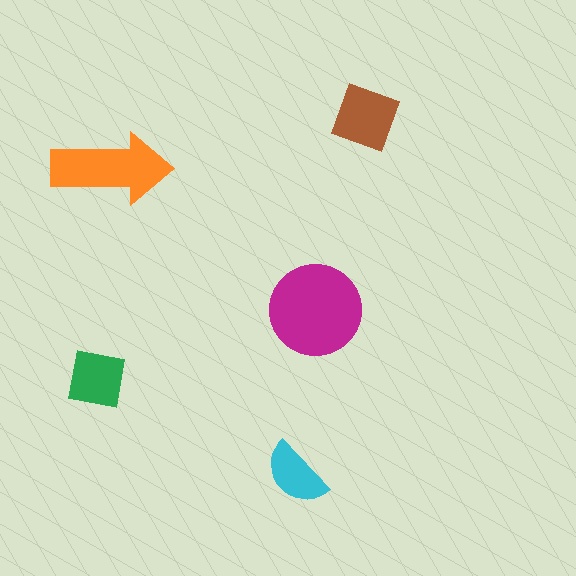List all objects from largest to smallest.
The magenta circle, the orange arrow, the brown square, the green square, the cyan semicircle.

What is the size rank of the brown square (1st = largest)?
3rd.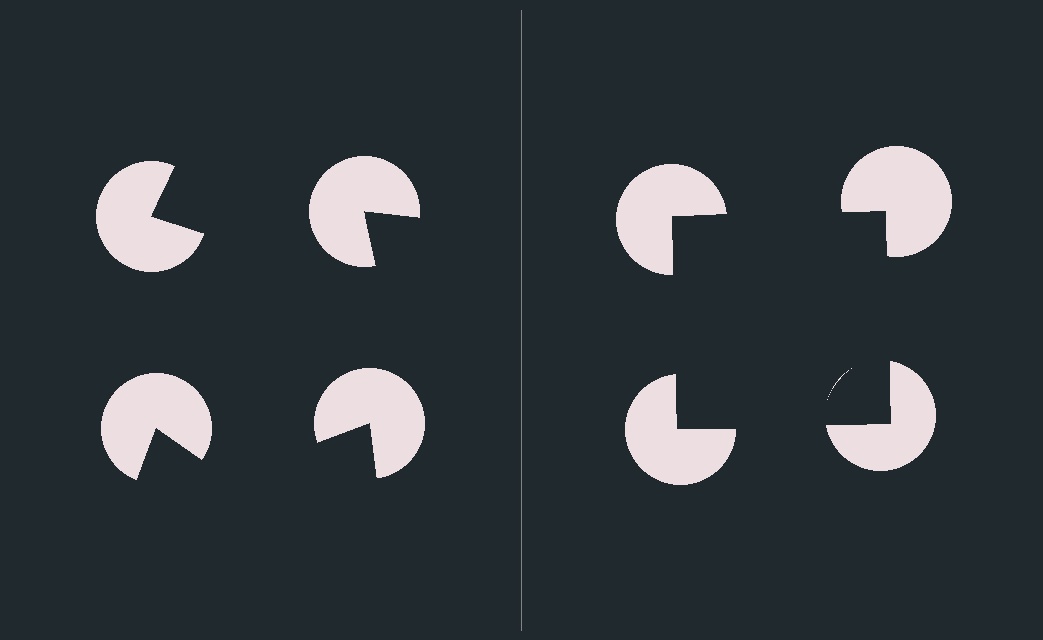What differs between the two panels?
The pac-man discs are positioned identically on both sides; only the wedge orientations differ. On the right they align to a square; on the left they are misaligned.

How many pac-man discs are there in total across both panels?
8 — 4 on each side.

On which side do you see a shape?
An illusory square appears on the right side. On the left side the wedge cuts are rotated, so no coherent shape forms.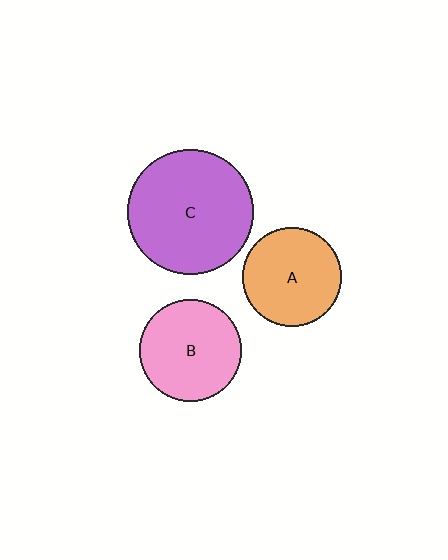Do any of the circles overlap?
No, none of the circles overlap.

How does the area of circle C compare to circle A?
Approximately 1.6 times.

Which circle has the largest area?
Circle C (purple).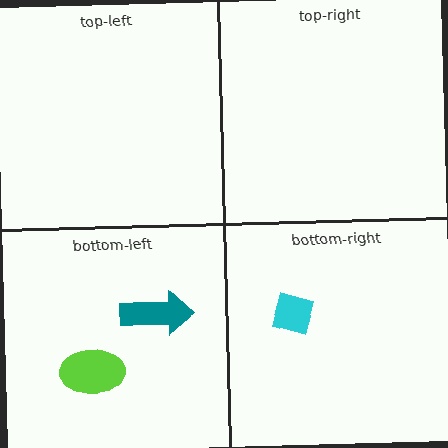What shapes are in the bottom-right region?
The cyan diamond.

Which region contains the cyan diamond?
The bottom-right region.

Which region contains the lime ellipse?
The bottom-left region.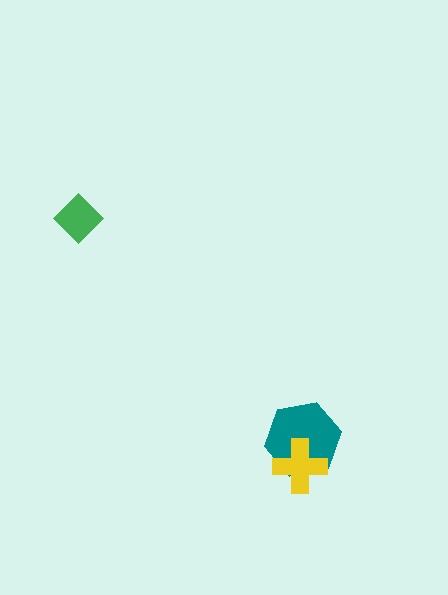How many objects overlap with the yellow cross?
1 object overlaps with the yellow cross.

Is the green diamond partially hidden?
No, no other shape covers it.